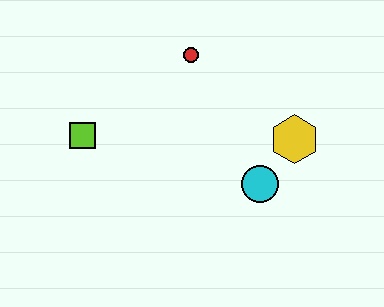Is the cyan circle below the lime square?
Yes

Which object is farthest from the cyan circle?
The lime square is farthest from the cyan circle.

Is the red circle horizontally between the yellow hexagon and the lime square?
Yes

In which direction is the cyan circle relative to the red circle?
The cyan circle is below the red circle.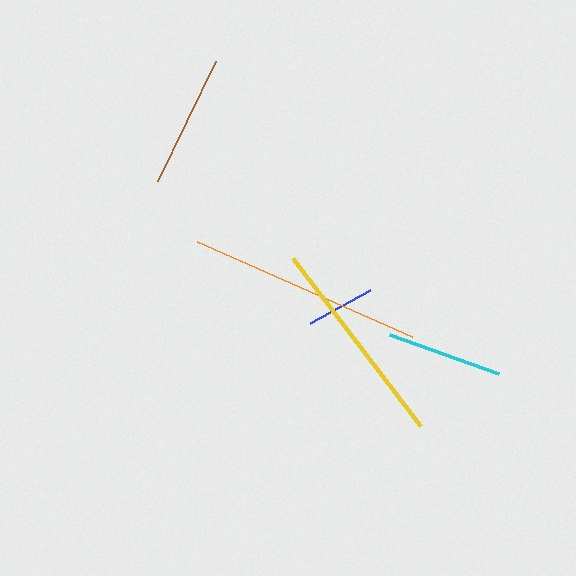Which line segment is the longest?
The orange line is the longest at approximately 235 pixels.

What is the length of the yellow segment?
The yellow segment is approximately 211 pixels long.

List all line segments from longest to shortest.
From longest to shortest: orange, yellow, brown, cyan, blue.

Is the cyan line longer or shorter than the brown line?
The brown line is longer than the cyan line.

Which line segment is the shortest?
The blue line is the shortest at approximately 69 pixels.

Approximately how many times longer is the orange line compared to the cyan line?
The orange line is approximately 2.0 times the length of the cyan line.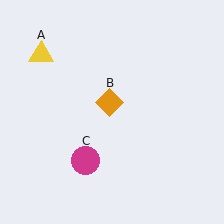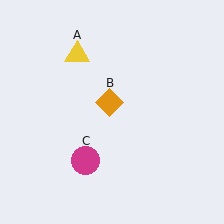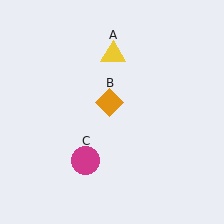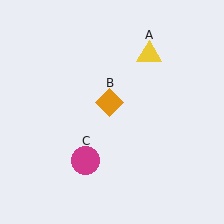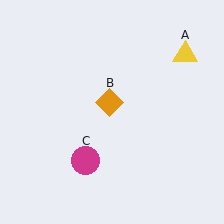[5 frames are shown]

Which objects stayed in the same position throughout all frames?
Orange diamond (object B) and magenta circle (object C) remained stationary.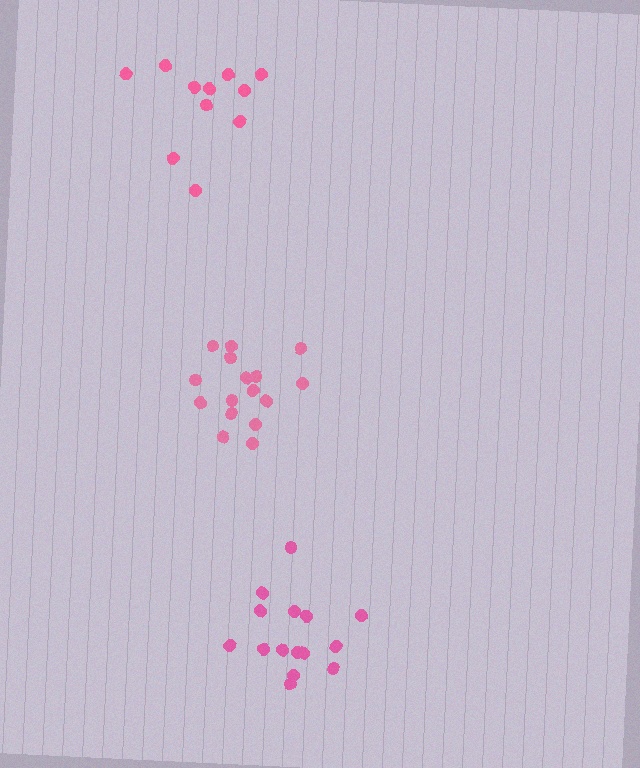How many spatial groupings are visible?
There are 3 spatial groupings.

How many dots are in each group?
Group 1: 15 dots, Group 2: 16 dots, Group 3: 11 dots (42 total).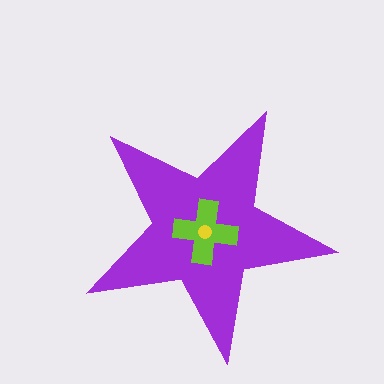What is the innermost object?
The yellow circle.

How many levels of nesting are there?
3.